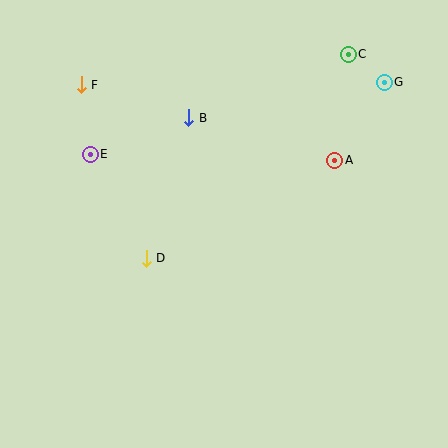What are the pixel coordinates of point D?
Point D is at (146, 258).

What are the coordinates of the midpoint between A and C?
The midpoint between A and C is at (342, 107).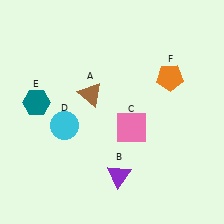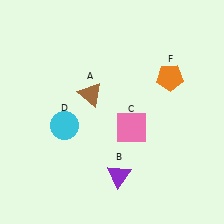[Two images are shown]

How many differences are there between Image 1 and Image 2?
There is 1 difference between the two images.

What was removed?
The teal hexagon (E) was removed in Image 2.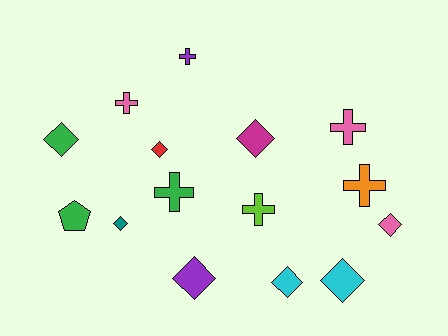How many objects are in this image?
There are 15 objects.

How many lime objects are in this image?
There is 1 lime object.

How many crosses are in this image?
There are 6 crosses.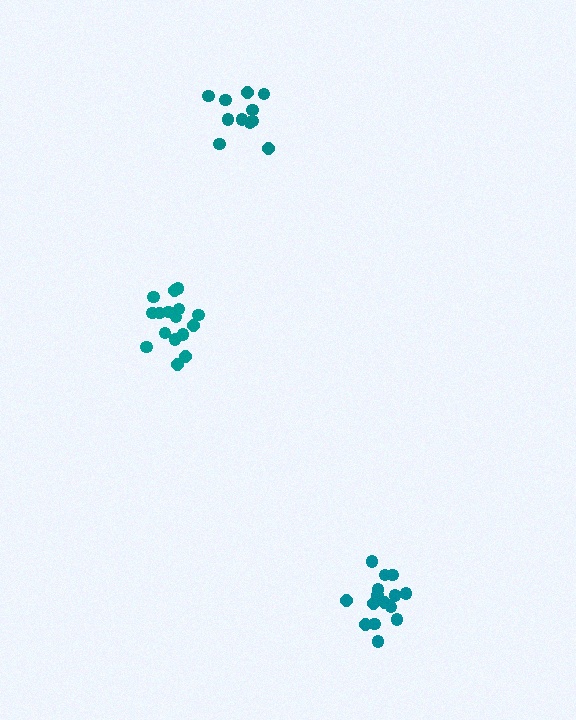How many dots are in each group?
Group 1: 15 dots, Group 2: 11 dots, Group 3: 16 dots (42 total).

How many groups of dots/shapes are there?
There are 3 groups.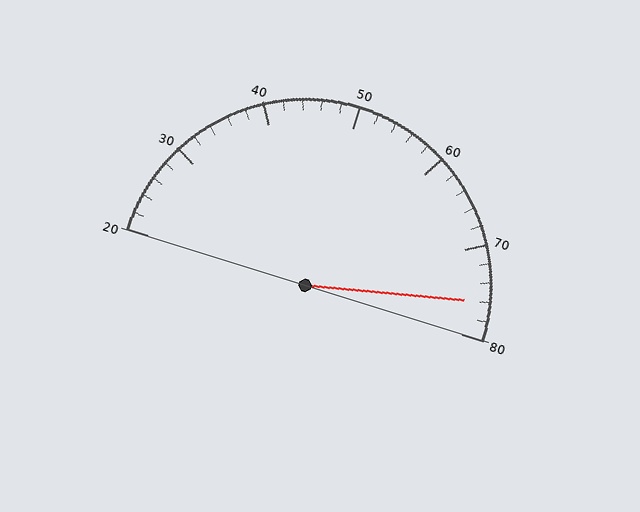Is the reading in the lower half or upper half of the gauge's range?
The reading is in the upper half of the range (20 to 80).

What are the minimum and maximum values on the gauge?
The gauge ranges from 20 to 80.